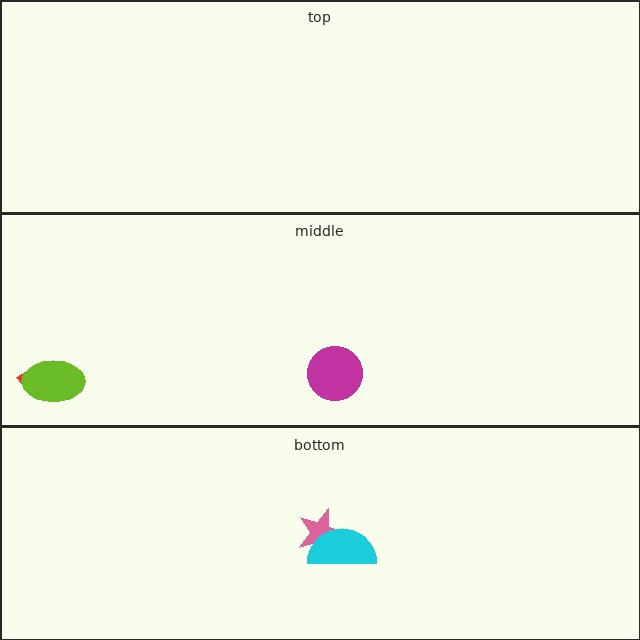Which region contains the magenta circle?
The middle region.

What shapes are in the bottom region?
The pink star, the cyan semicircle.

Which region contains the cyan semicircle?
The bottom region.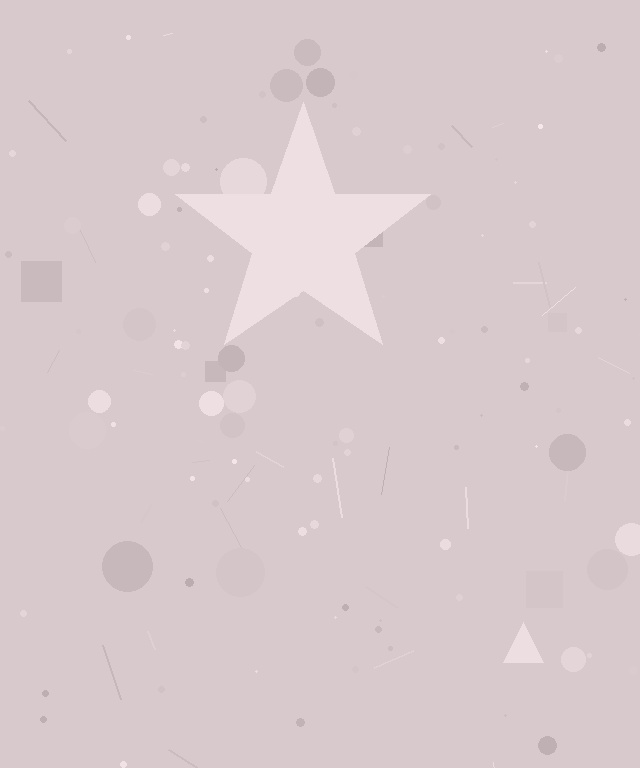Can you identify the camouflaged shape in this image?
The camouflaged shape is a star.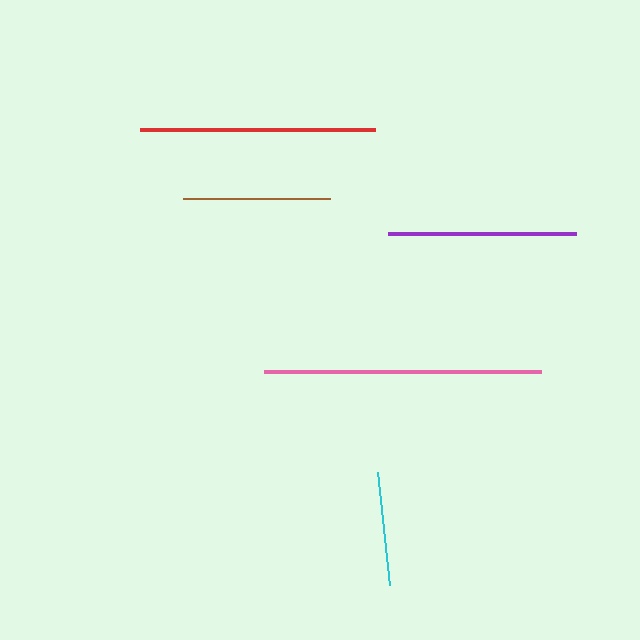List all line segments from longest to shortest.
From longest to shortest: pink, red, purple, brown, cyan.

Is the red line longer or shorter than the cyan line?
The red line is longer than the cyan line.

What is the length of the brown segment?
The brown segment is approximately 147 pixels long.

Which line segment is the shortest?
The cyan line is the shortest at approximately 114 pixels.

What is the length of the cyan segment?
The cyan segment is approximately 114 pixels long.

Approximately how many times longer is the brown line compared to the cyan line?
The brown line is approximately 1.3 times the length of the cyan line.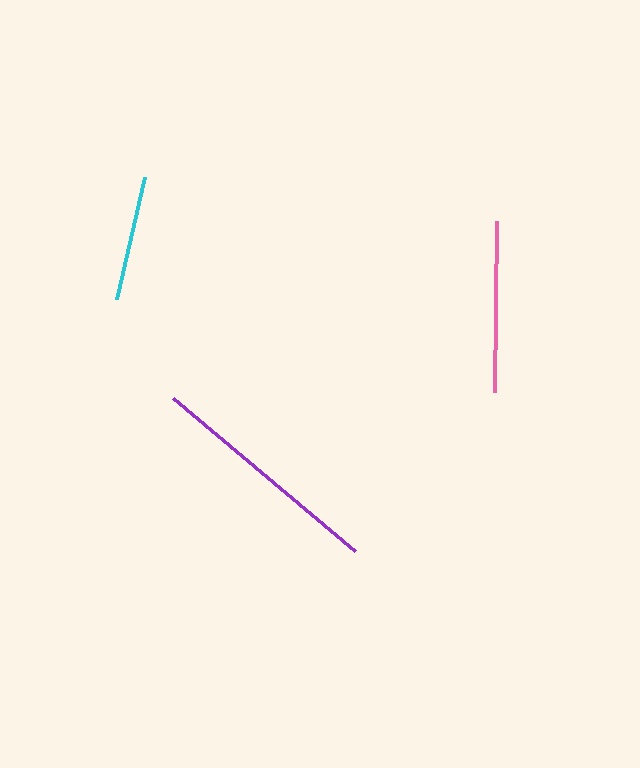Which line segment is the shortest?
The cyan line is the shortest at approximately 125 pixels.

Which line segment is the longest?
The purple line is the longest at approximately 238 pixels.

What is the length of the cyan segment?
The cyan segment is approximately 125 pixels long.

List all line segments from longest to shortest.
From longest to shortest: purple, pink, cyan.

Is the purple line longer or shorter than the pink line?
The purple line is longer than the pink line.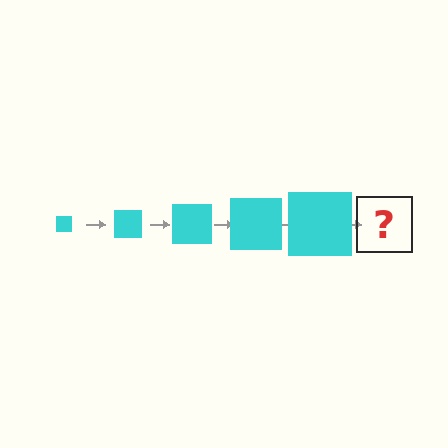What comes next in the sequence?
The next element should be a cyan square, larger than the previous one.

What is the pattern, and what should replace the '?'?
The pattern is that the square gets progressively larger each step. The '?' should be a cyan square, larger than the previous one.